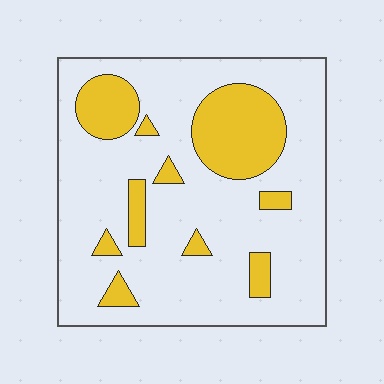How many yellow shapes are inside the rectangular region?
10.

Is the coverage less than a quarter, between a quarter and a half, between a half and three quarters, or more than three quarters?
Less than a quarter.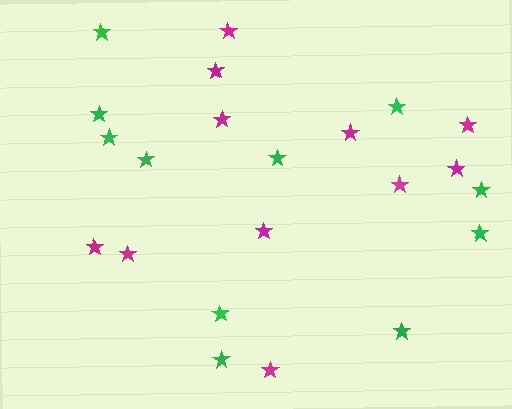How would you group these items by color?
There are 2 groups: one group of magenta stars (11) and one group of green stars (11).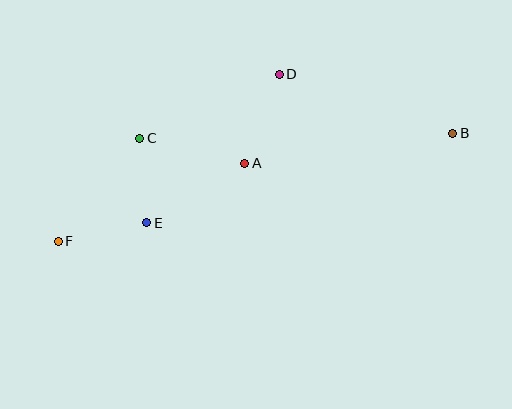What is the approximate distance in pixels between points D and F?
The distance between D and F is approximately 277 pixels.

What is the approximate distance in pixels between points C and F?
The distance between C and F is approximately 132 pixels.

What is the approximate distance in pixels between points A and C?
The distance between A and C is approximately 108 pixels.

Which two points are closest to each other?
Points C and E are closest to each other.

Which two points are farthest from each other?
Points B and F are farthest from each other.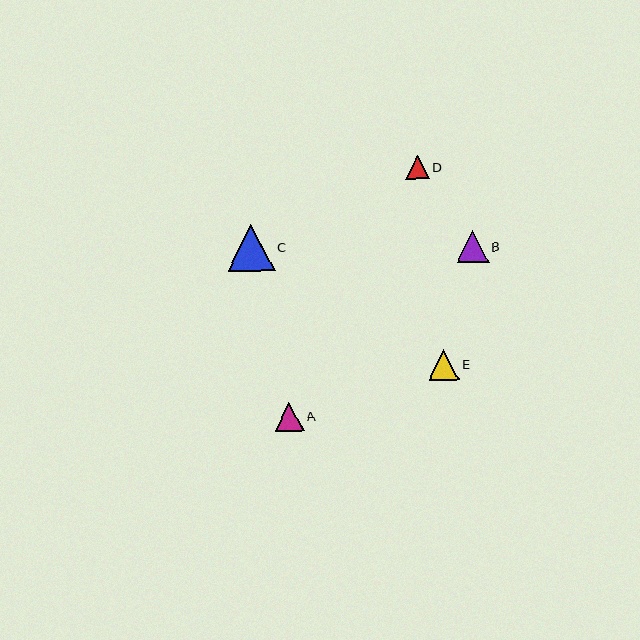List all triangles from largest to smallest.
From largest to smallest: C, B, E, A, D.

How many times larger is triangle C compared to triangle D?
Triangle C is approximately 2.0 times the size of triangle D.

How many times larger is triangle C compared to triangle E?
Triangle C is approximately 1.5 times the size of triangle E.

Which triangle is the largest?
Triangle C is the largest with a size of approximately 47 pixels.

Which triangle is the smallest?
Triangle D is the smallest with a size of approximately 23 pixels.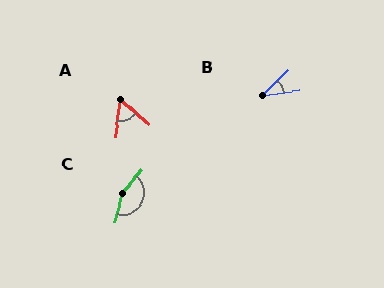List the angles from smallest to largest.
B (36°), A (56°), C (154°).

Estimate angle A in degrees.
Approximately 56 degrees.